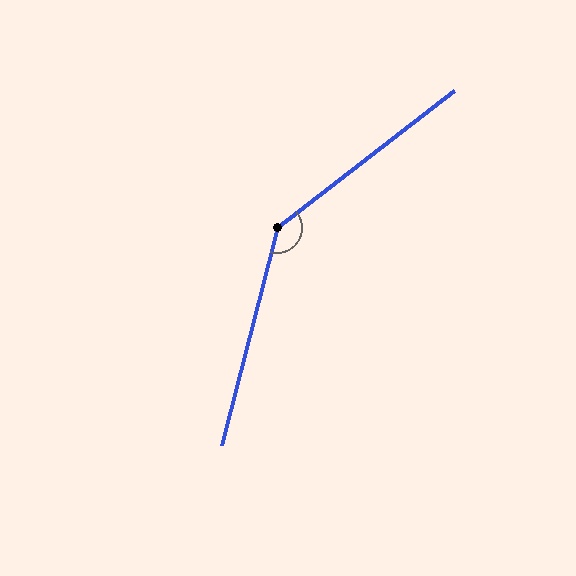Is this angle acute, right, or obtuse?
It is obtuse.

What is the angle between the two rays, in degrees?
Approximately 142 degrees.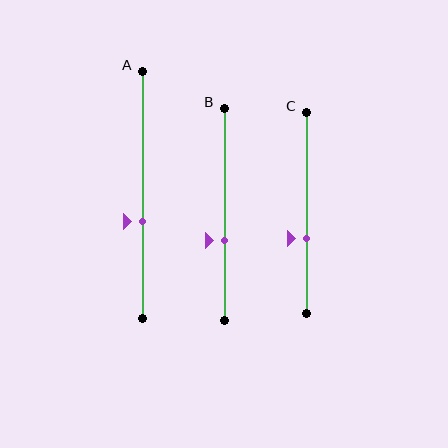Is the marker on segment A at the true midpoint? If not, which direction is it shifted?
No, the marker on segment A is shifted downward by about 11% of the segment length.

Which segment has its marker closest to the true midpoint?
Segment A has its marker closest to the true midpoint.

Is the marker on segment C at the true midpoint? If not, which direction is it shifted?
No, the marker on segment C is shifted downward by about 13% of the segment length.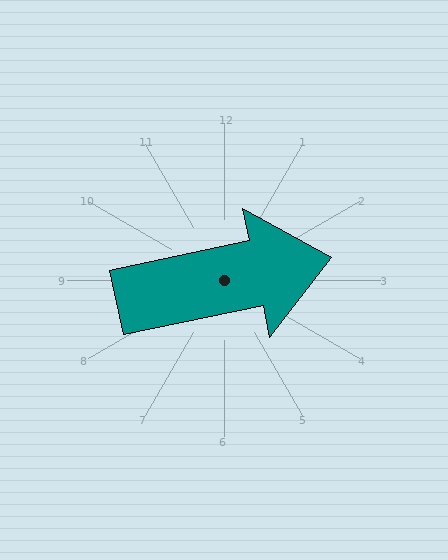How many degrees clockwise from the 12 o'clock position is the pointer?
Approximately 78 degrees.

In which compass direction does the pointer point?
East.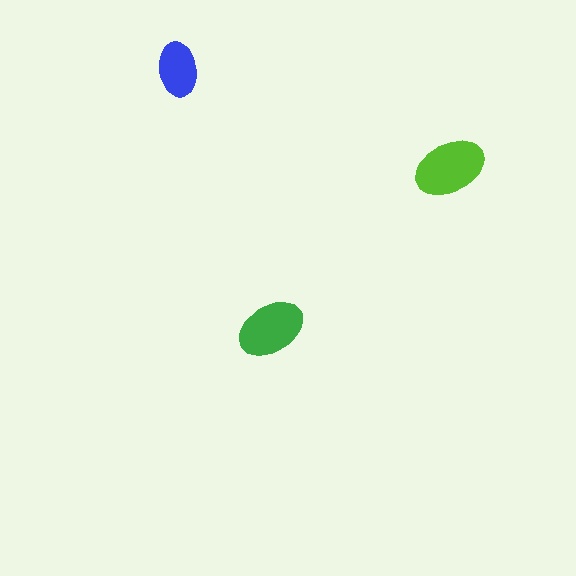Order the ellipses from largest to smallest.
the lime one, the green one, the blue one.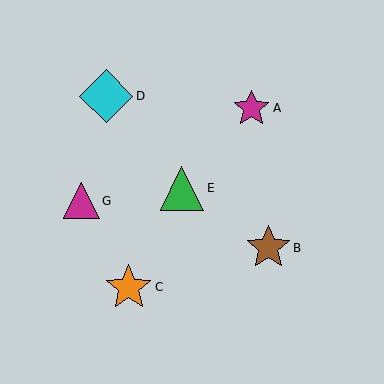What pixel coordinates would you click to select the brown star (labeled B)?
Click at (268, 248) to select the brown star B.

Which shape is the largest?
The cyan diamond (labeled D) is the largest.